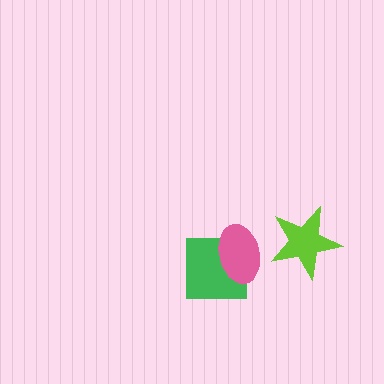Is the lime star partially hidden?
No, no other shape covers it.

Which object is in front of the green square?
The pink ellipse is in front of the green square.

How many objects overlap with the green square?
1 object overlaps with the green square.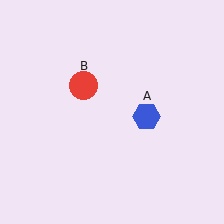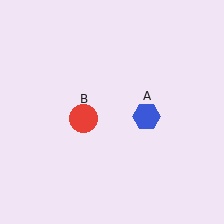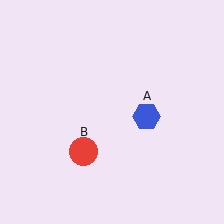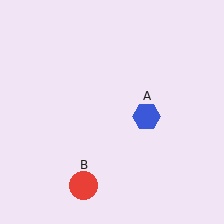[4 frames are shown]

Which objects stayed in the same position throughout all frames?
Blue hexagon (object A) remained stationary.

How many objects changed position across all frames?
1 object changed position: red circle (object B).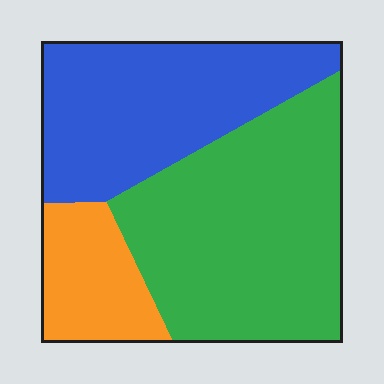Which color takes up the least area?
Orange, at roughly 15%.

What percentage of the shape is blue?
Blue takes up about three eighths (3/8) of the shape.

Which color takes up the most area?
Green, at roughly 50%.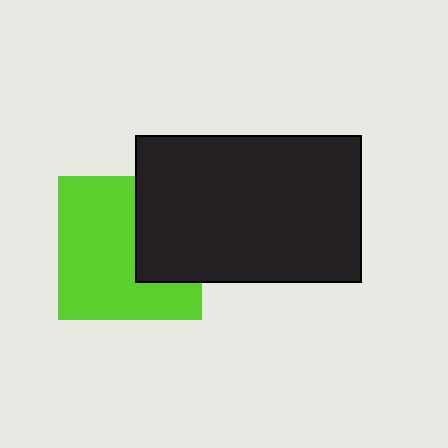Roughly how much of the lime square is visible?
Most of it is visible (roughly 66%).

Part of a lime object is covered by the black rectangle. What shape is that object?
It is a square.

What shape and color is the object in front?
The object in front is a black rectangle.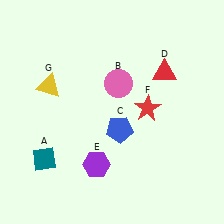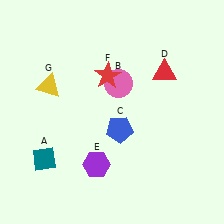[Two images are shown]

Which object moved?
The red star (F) moved left.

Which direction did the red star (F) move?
The red star (F) moved left.